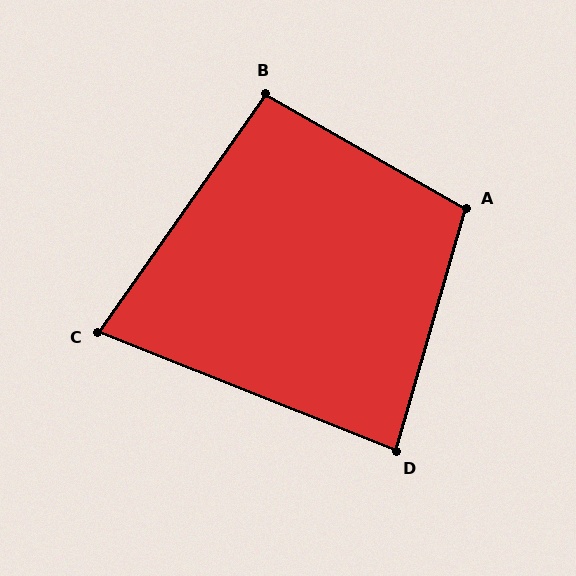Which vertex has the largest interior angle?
A, at approximately 104 degrees.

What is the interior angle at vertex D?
Approximately 85 degrees (acute).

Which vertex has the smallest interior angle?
C, at approximately 76 degrees.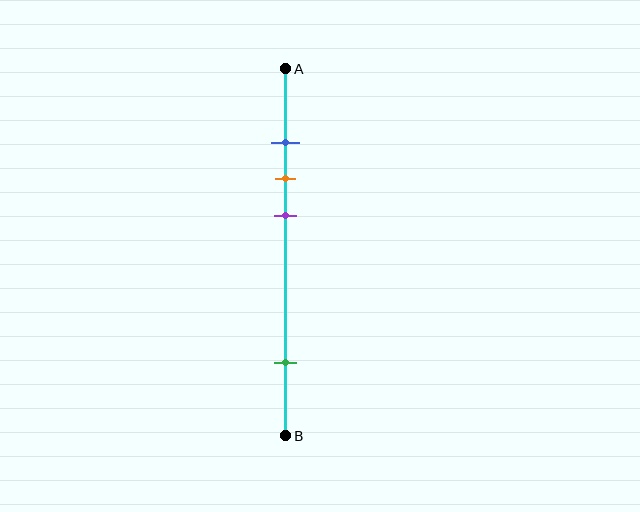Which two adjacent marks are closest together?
The blue and orange marks are the closest adjacent pair.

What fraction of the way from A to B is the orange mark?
The orange mark is approximately 30% (0.3) of the way from A to B.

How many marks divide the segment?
There are 4 marks dividing the segment.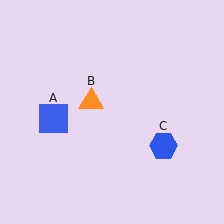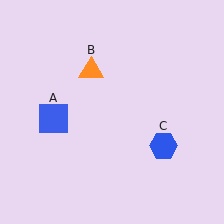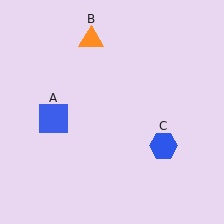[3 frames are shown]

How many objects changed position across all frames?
1 object changed position: orange triangle (object B).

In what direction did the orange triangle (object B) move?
The orange triangle (object B) moved up.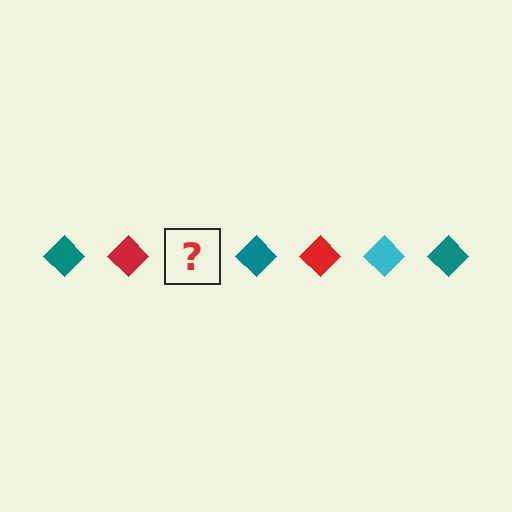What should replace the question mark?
The question mark should be replaced with a cyan diamond.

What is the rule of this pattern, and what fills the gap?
The rule is that the pattern cycles through teal, red, cyan diamonds. The gap should be filled with a cyan diamond.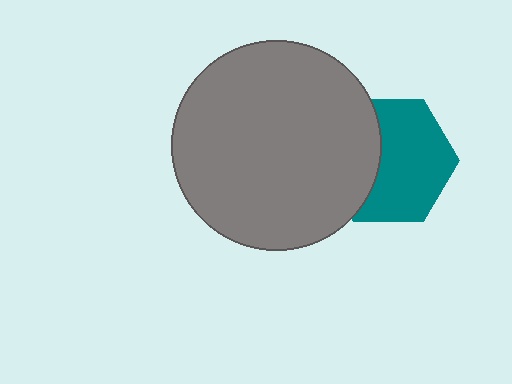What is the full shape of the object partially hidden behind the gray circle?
The partially hidden object is a teal hexagon.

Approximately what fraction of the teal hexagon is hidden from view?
Roughly 37% of the teal hexagon is hidden behind the gray circle.